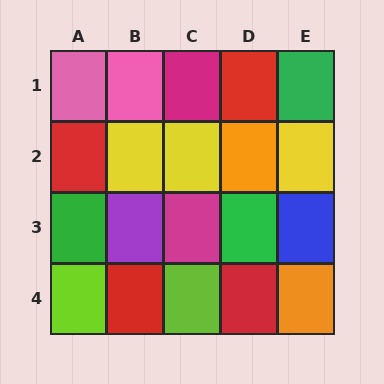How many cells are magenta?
2 cells are magenta.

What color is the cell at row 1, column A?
Pink.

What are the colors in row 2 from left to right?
Red, yellow, yellow, orange, yellow.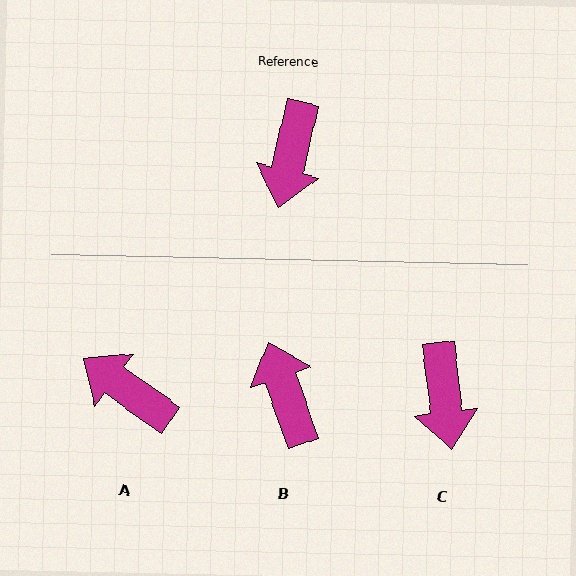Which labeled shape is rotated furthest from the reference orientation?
B, about 148 degrees away.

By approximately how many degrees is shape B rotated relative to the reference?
Approximately 148 degrees clockwise.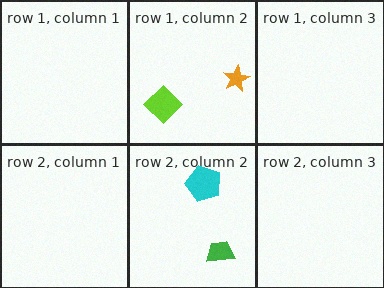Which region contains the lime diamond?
The row 1, column 2 region.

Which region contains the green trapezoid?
The row 2, column 2 region.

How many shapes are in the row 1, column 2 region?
2.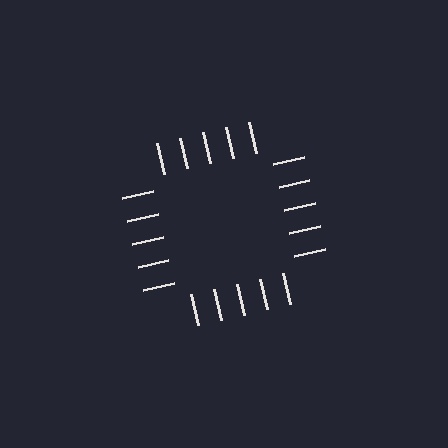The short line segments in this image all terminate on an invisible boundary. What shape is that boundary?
An illusory square — the line segments terminate on its edges but no continuous stroke is drawn.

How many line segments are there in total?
20 — 5 along each of the 4 edges.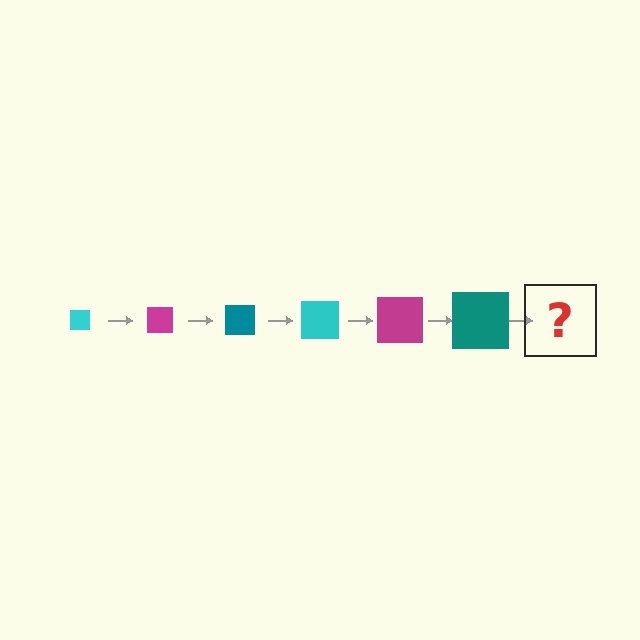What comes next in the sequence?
The next element should be a cyan square, larger than the previous one.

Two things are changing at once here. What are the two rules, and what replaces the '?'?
The two rules are that the square grows larger each step and the color cycles through cyan, magenta, and teal. The '?' should be a cyan square, larger than the previous one.